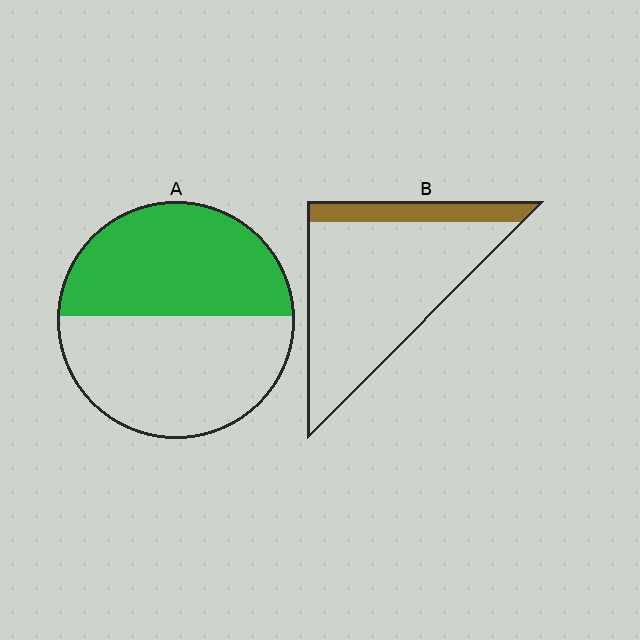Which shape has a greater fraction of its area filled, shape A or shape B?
Shape A.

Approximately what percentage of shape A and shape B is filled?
A is approximately 50% and B is approximately 15%.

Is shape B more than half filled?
No.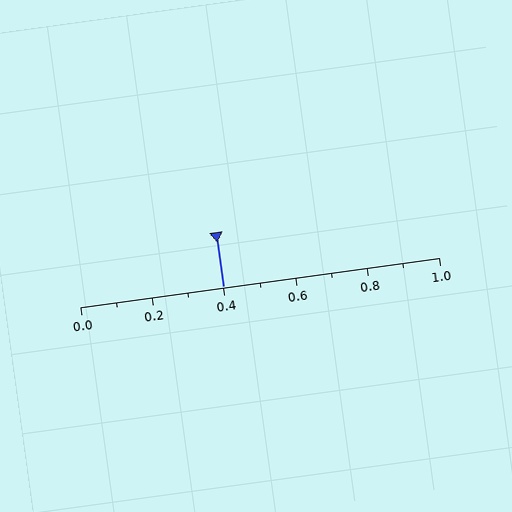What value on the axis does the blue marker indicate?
The marker indicates approximately 0.4.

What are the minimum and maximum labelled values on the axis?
The axis runs from 0.0 to 1.0.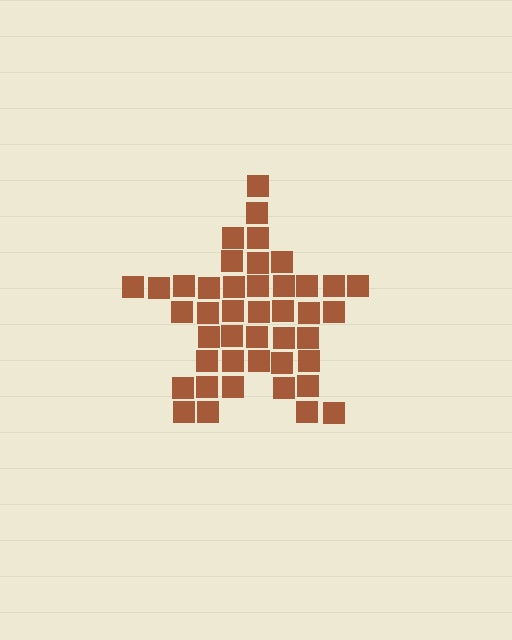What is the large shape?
The large shape is a star.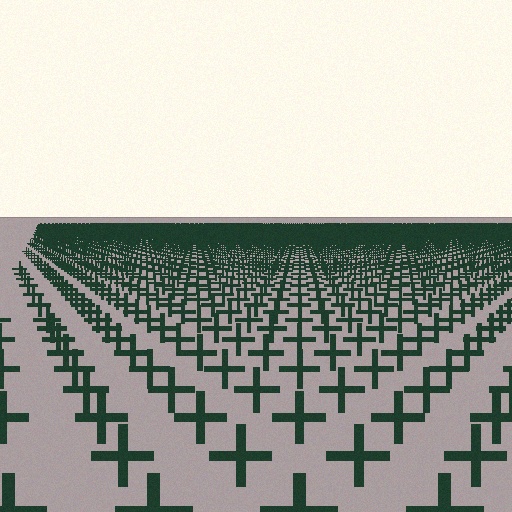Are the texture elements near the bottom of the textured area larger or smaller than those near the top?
Larger. Near the bottom, elements are closer to the viewer and appear at a bigger on-screen size.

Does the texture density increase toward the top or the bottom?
Density increases toward the top.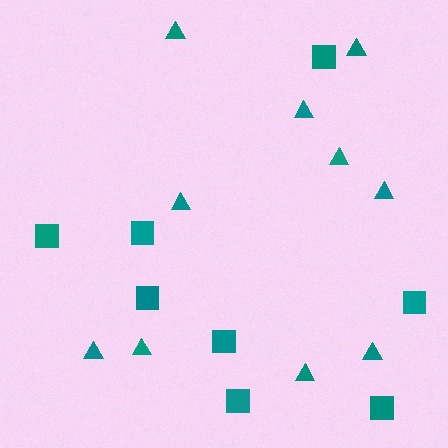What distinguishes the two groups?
There are 2 groups: one group of squares (8) and one group of triangles (10).